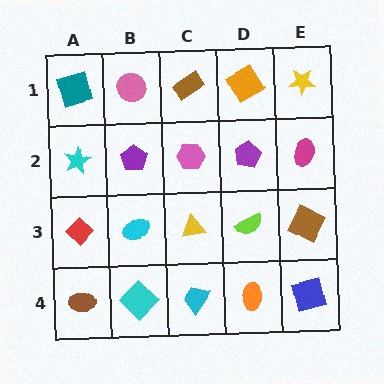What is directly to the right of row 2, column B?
A pink hexagon.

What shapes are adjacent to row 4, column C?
A yellow triangle (row 3, column C), a cyan diamond (row 4, column B), an orange ellipse (row 4, column D).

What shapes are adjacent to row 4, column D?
A lime semicircle (row 3, column D), a cyan trapezoid (row 4, column C), a blue square (row 4, column E).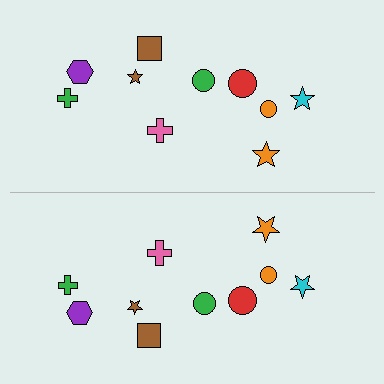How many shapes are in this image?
There are 20 shapes in this image.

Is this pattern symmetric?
Yes, this pattern has bilateral (reflection) symmetry.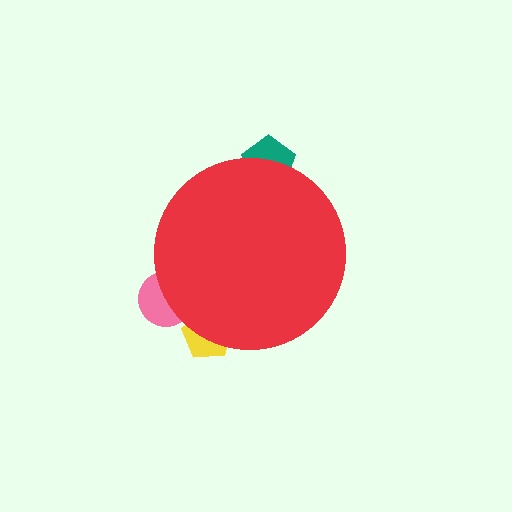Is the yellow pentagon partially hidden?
Yes, the yellow pentagon is partially hidden behind the red circle.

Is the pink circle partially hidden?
Yes, the pink circle is partially hidden behind the red circle.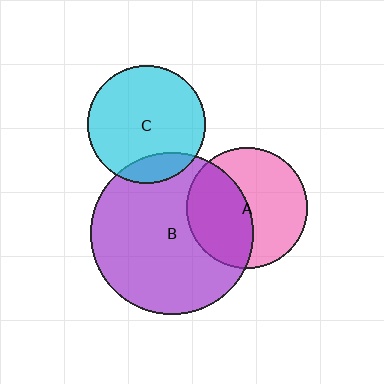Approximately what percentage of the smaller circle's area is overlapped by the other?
Approximately 45%.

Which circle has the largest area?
Circle B (purple).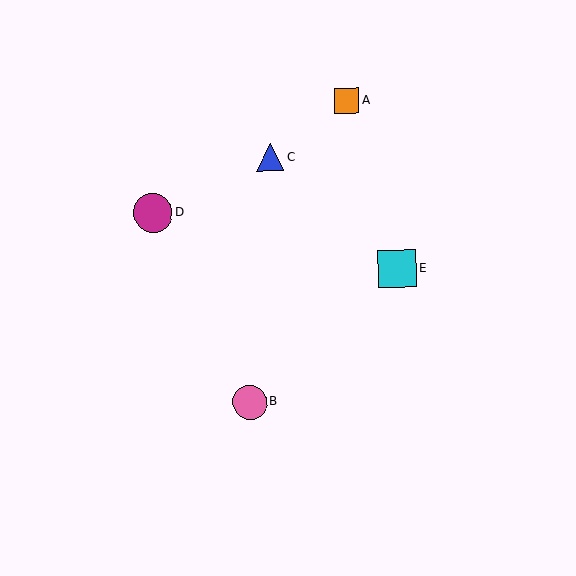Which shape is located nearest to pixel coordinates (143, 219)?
The magenta circle (labeled D) at (153, 213) is nearest to that location.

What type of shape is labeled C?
Shape C is a blue triangle.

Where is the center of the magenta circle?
The center of the magenta circle is at (153, 213).